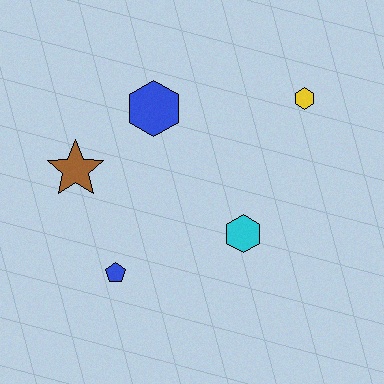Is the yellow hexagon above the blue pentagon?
Yes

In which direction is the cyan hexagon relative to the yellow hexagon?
The cyan hexagon is below the yellow hexagon.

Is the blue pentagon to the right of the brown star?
Yes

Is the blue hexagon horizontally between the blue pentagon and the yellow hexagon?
Yes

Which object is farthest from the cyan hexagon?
The brown star is farthest from the cyan hexagon.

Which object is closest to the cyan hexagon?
The blue pentagon is closest to the cyan hexagon.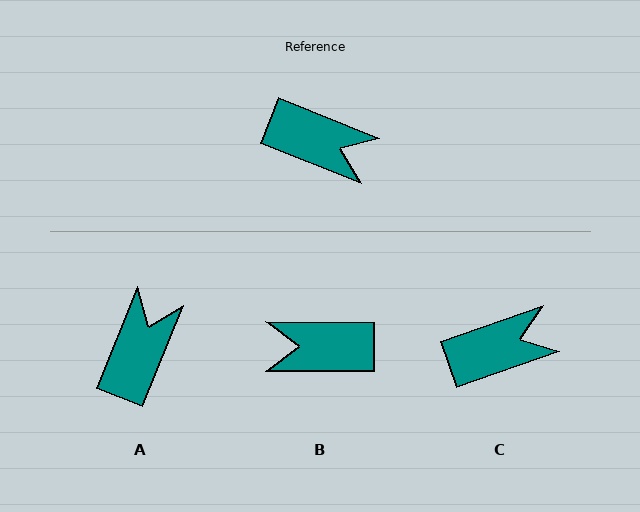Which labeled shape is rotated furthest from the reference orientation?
B, about 158 degrees away.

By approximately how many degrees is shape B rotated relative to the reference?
Approximately 158 degrees clockwise.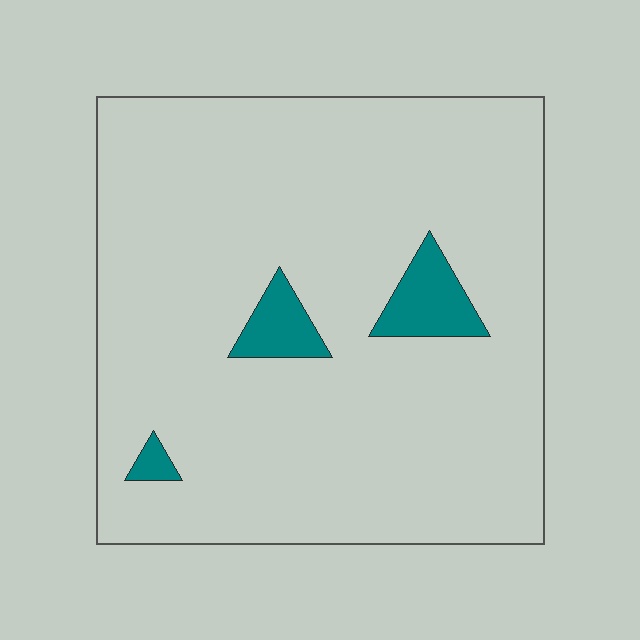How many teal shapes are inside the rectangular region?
3.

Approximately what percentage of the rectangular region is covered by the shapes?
Approximately 5%.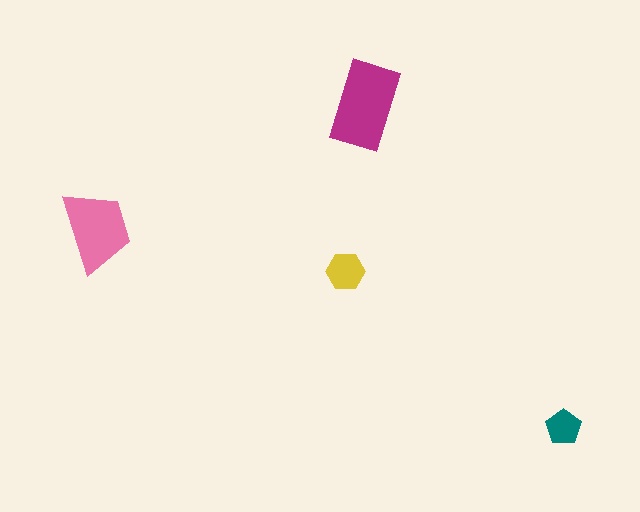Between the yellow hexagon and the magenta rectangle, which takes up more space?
The magenta rectangle.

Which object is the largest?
The magenta rectangle.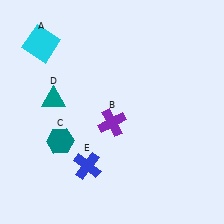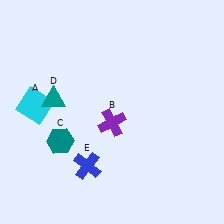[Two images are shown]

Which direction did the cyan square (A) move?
The cyan square (A) moved down.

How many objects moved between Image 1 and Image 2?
1 object moved between the two images.